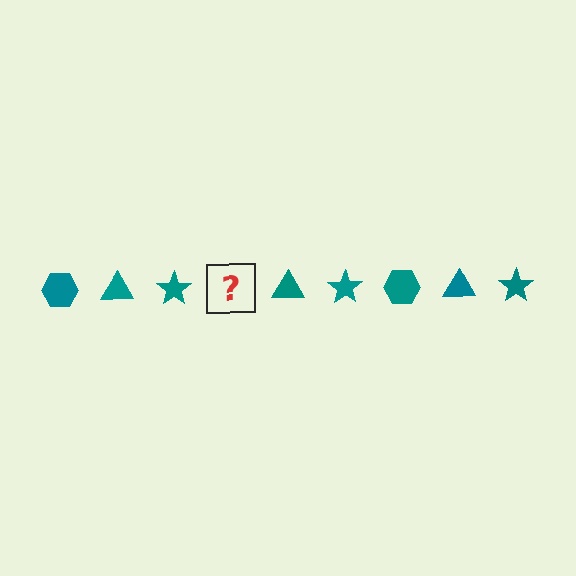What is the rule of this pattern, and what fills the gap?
The rule is that the pattern cycles through hexagon, triangle, star shapes in teal. The gap should be filled with a teal hexagon.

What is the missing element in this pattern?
The missing element is a teal hexagon.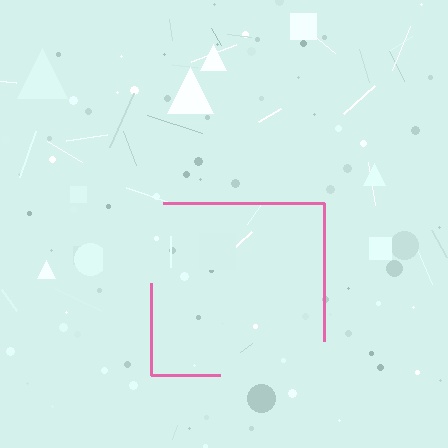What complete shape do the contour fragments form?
The contour fragments form a square.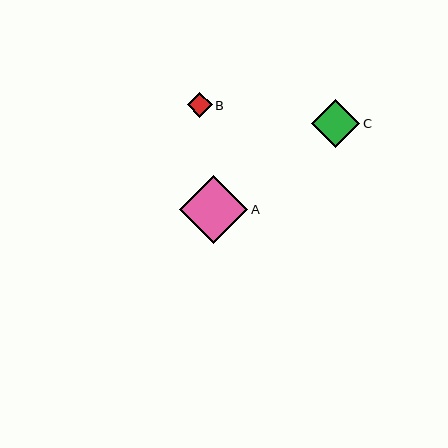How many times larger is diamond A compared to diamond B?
Diamond A is approximately 2.7 times the size of diamond B.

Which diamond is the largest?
Diamond A is the largest with a size of approximately 68 pixels.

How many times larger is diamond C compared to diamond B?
Diamond C is approximately 1.9 times the size of diamond B.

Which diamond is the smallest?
Diamond B is the smallest with a size of approximately 25 pixels.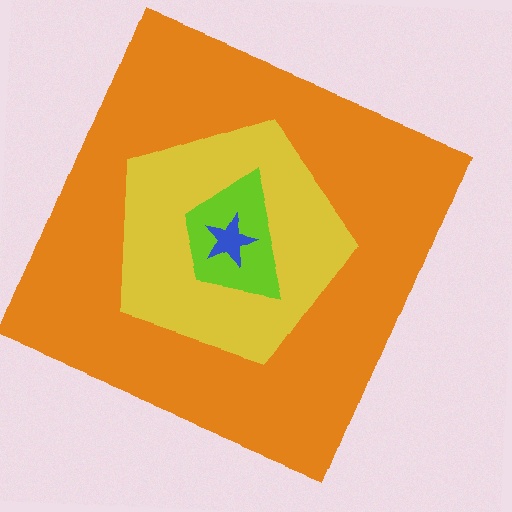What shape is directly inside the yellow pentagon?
The lime trapezoid.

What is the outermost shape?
The orange square.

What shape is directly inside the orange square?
The yellow pentagon.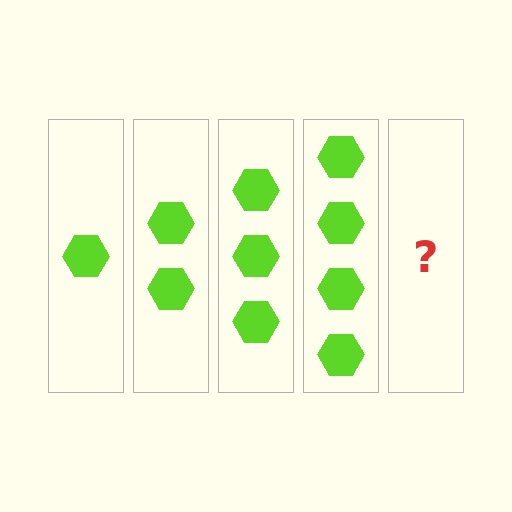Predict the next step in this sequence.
The next step is 5 hexagons.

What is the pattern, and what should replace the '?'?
The pattern is that each step adds one more hexagon. The '?' should be 5 hexagons.